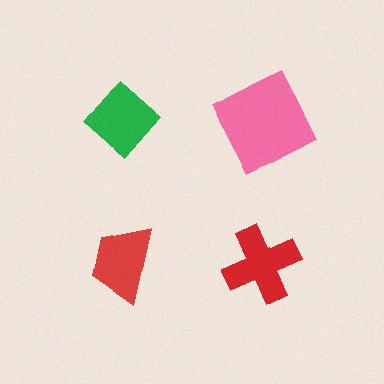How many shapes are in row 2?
2 shapes.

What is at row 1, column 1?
A green diamond.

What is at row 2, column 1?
A red trapezoid.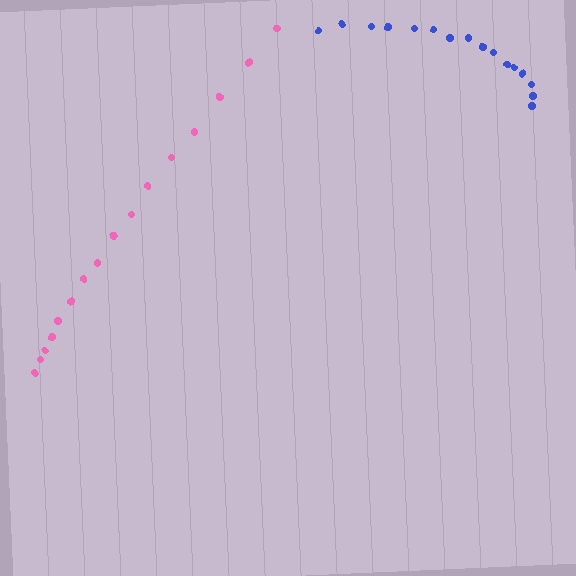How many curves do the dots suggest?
There are 2 distinct paths.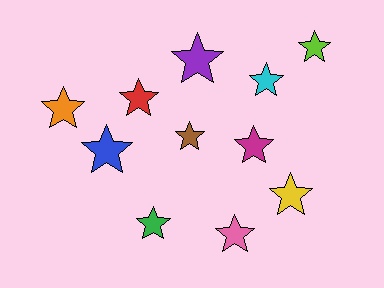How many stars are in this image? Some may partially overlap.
There are 11 stars.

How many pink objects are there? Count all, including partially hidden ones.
There is 1 pink object.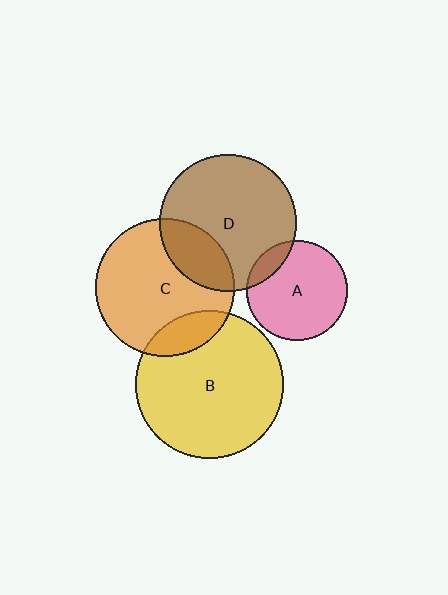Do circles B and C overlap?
Yes.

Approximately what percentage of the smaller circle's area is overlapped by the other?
Approximately 15%.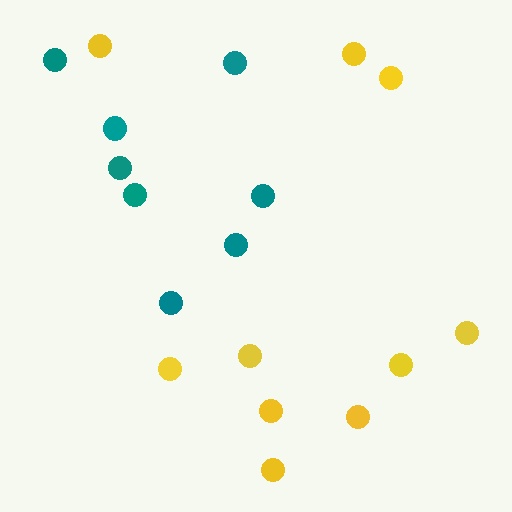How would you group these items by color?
There are 2 groups: one group of yellow circles (10) and one group of teal circles (8).